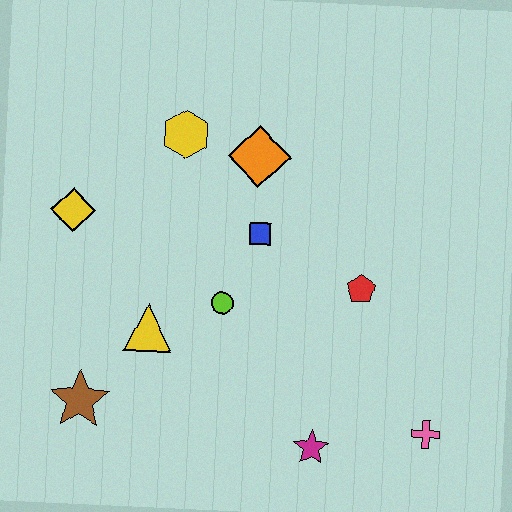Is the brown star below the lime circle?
Yes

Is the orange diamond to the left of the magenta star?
Yes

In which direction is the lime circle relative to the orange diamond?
The lime circle is below the orange diamond.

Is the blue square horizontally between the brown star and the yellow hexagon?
No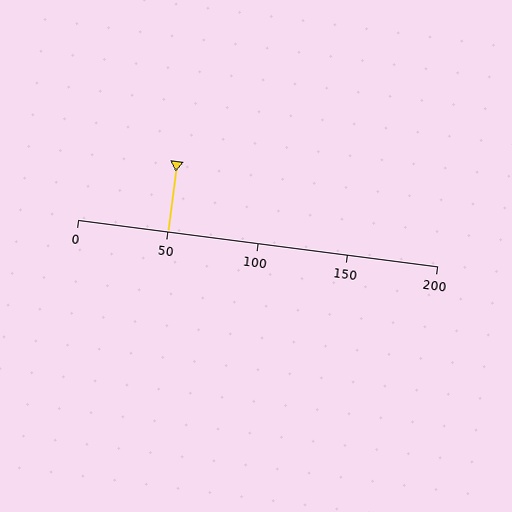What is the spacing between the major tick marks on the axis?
The major ticks are spaced 50 apart.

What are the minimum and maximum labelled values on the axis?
The axis runs from 0 to 200.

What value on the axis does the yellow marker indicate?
The marker indicates approximately 50.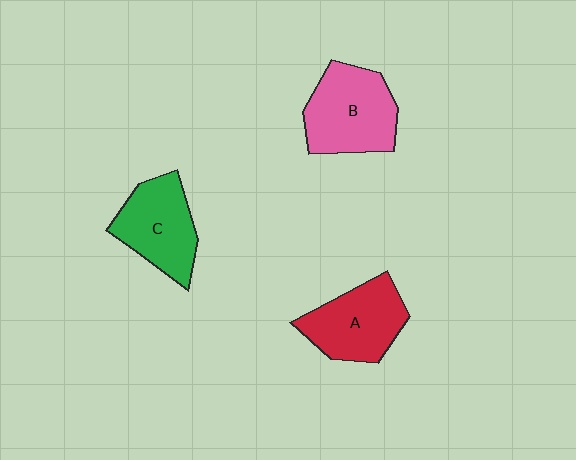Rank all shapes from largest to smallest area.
From largest to smallest: B (pink), A (red), C (green).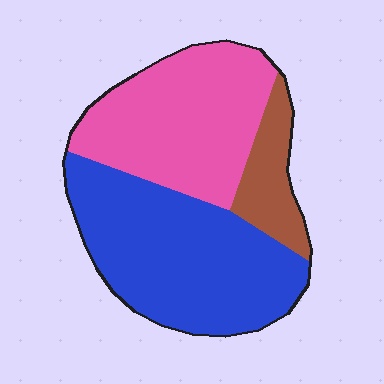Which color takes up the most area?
Blue, at roughly 50%.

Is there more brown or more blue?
Blue.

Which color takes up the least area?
Brown, at roughly 15%.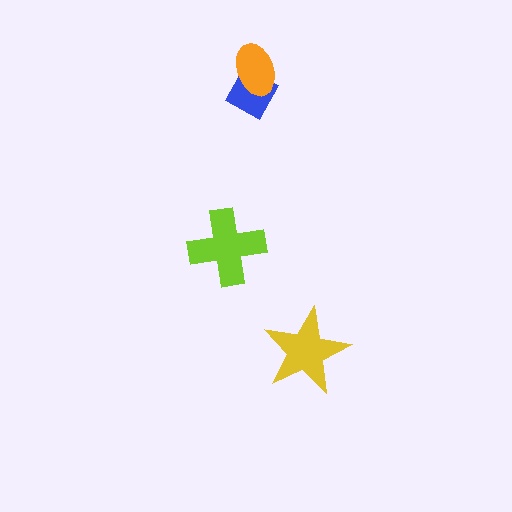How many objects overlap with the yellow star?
0 objects overlap with the yellow star.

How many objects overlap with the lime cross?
0 objects overlap with the lime cross.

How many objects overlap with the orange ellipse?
1 object overlaps with the orange ellipse.